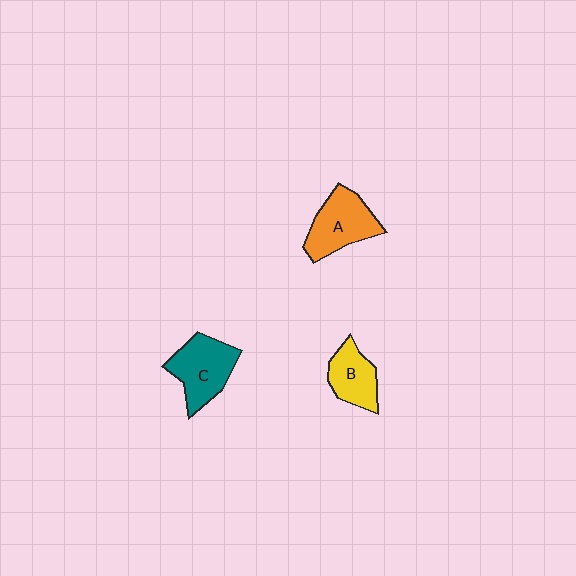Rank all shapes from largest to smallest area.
From largest to smallest: C (teal), A (orange), B (yellow).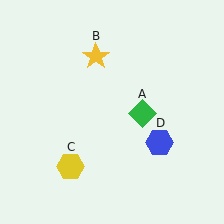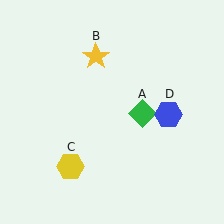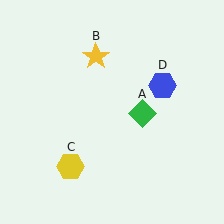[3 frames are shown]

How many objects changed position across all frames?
1 object changed position: blue hexagon (object D).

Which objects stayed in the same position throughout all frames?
Green diamond (object A) and yellow star (object B) and yellow hexagon (object C) remained stationary.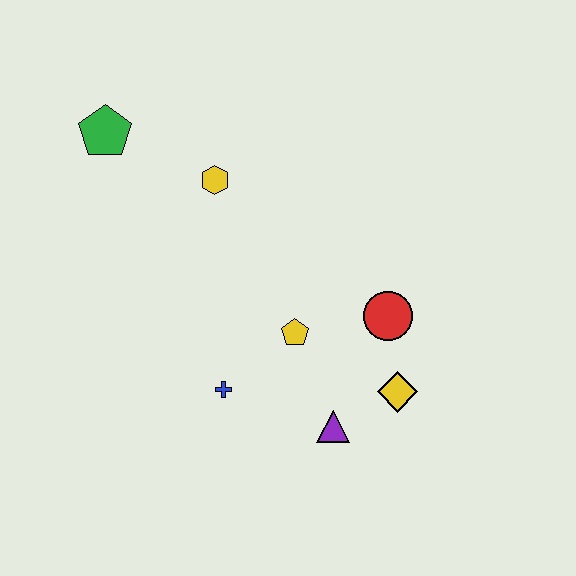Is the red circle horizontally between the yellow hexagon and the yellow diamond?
Yes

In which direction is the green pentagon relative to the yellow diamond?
The green pentagon is to the left of the yellow diamond.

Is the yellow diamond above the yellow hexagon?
No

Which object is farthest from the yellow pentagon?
The green pentagon is farthest from the yellow pentagon.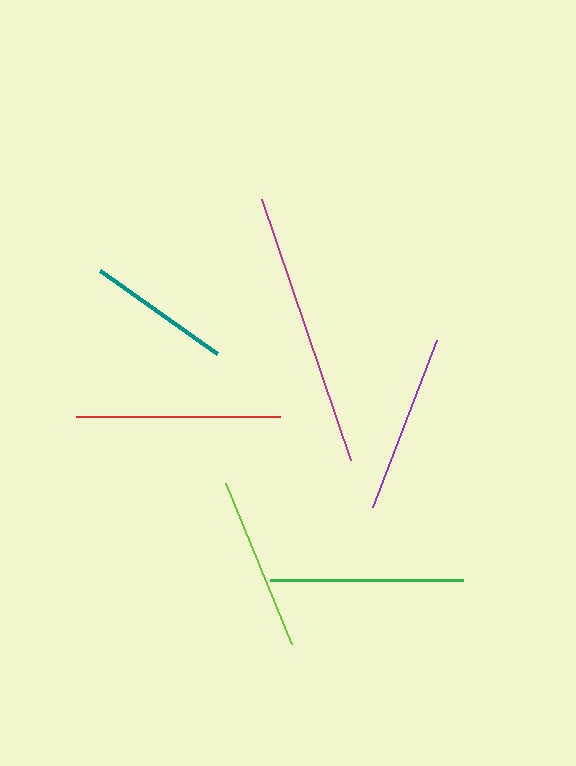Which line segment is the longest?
The magenta line is the longest at approximately 276 pixels.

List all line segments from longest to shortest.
From longest to shortest: magenta, red, green, purple, lime, teal.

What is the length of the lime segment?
The lime segment is approximately 174 pixels long.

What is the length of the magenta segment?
The magenta segment is approximately 276 pixels long.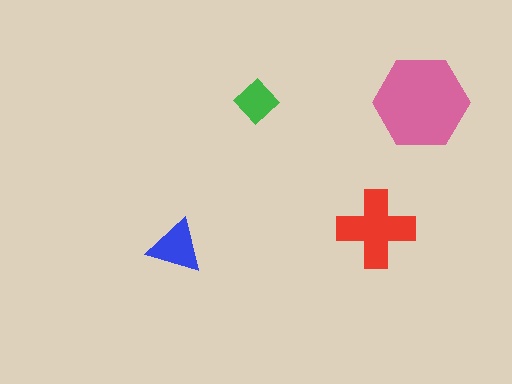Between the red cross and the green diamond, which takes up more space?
The red cross.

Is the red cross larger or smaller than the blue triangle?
Larger.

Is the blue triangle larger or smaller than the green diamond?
Larger.